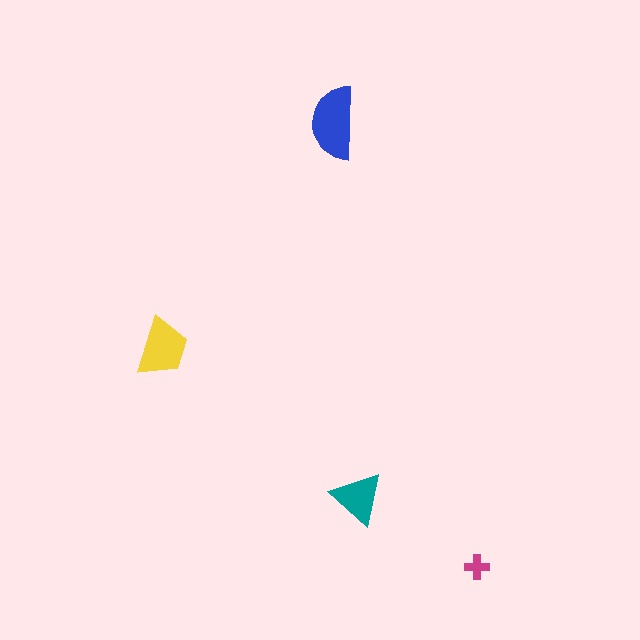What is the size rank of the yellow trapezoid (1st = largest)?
2nd.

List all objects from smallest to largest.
The magenta cross, the teal triangle, the yellow trapezoid, the blue semicircle.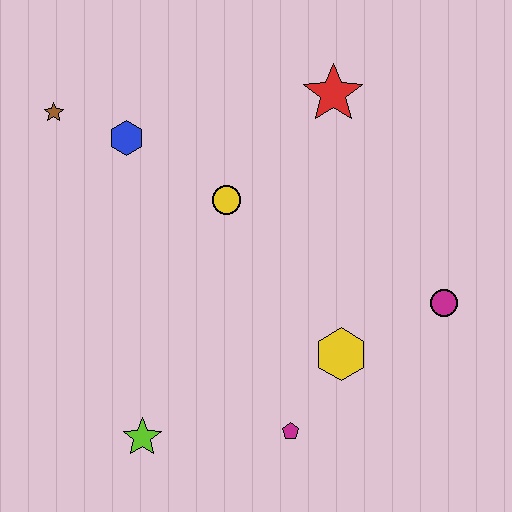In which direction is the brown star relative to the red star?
The brown star is to the left of the red star.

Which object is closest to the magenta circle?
The yellow hexagon is closest to the magenta circle.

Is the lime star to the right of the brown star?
Yes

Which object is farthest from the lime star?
The red star is farthest from the lime star.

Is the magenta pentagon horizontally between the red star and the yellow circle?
Yes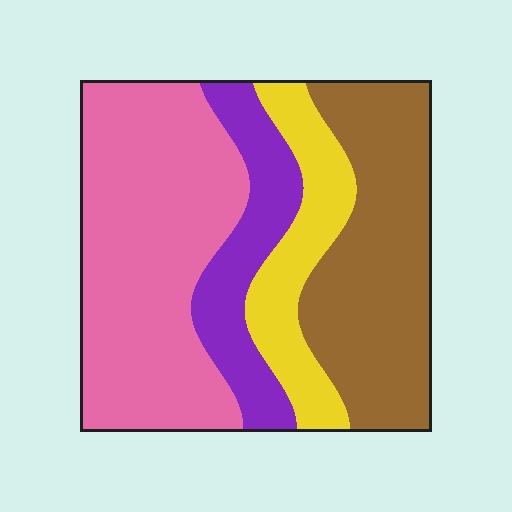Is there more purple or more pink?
Pink.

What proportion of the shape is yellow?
Yellow takes up less than a quarter of the shape.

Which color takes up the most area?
Pink, at roughly 40%.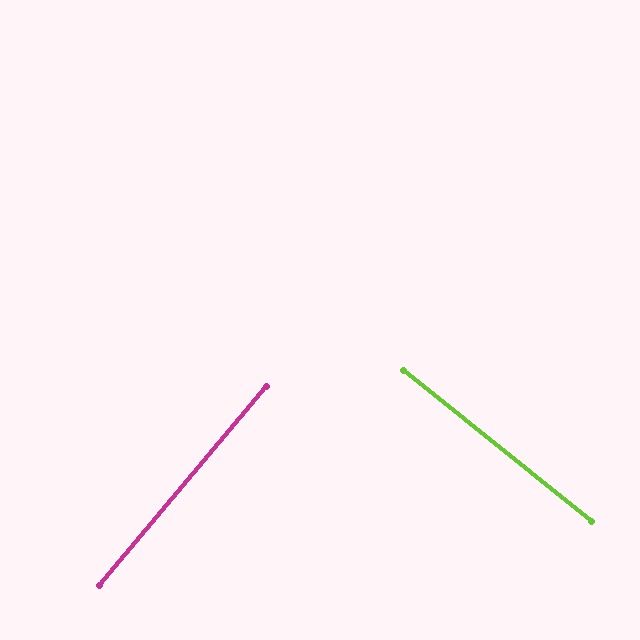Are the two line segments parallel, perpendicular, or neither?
Perpendicular — they meet at approximately 89°.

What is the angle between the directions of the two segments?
Approximately 89 degrees.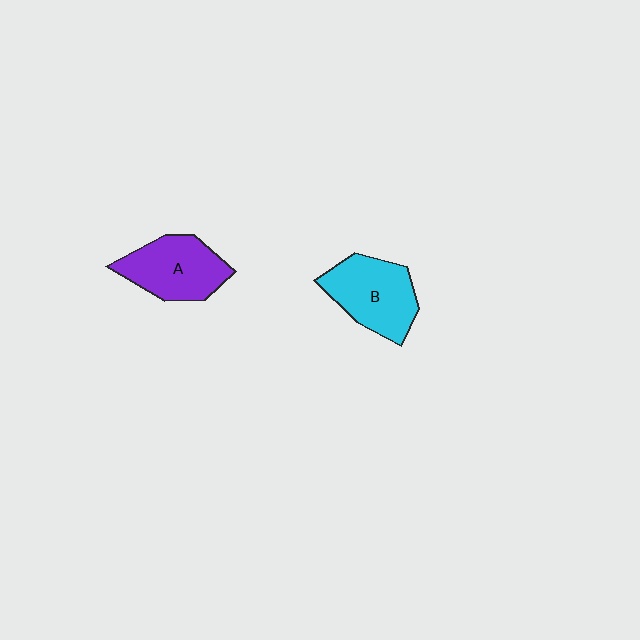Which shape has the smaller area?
Shape A (purple).